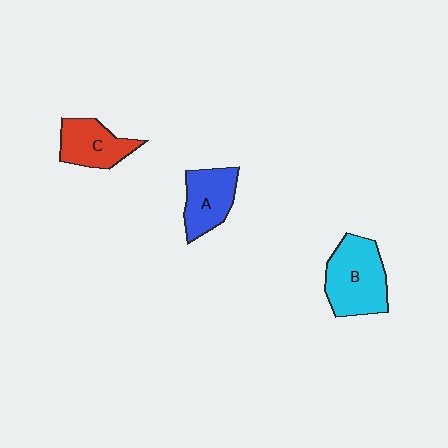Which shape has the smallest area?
Shape C (red).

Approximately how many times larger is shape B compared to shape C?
Approximately 1.4 times.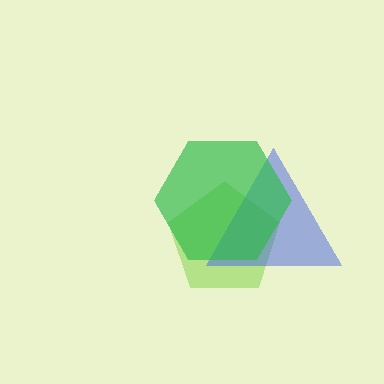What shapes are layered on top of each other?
The layered shapes are: a lime pentagon, a blue triangle, a green hexagon.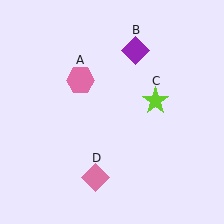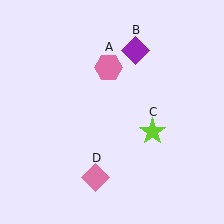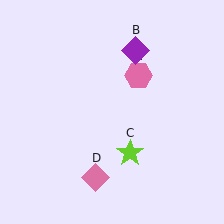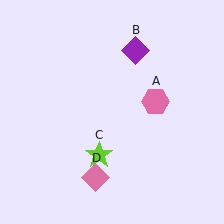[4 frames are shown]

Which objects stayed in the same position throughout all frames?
Purple diamond (object B) and pink diamond (object D) remained stationary.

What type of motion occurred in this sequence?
The pink hexagon (object A), lime star (object C) rotated clockwise around the center of the scene.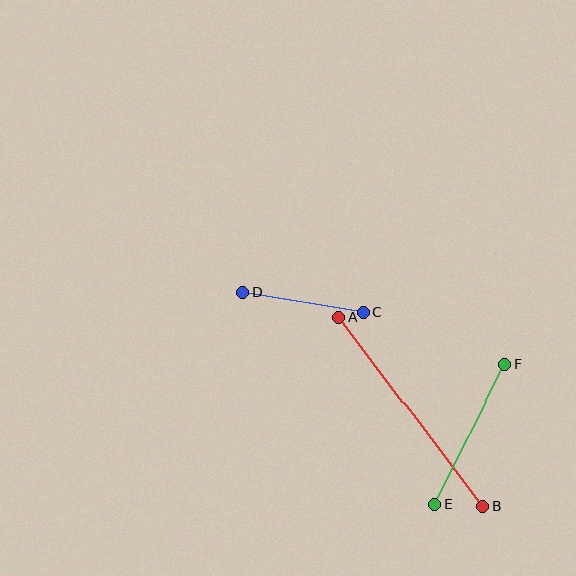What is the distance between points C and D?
The distance is approximately 122 pixels.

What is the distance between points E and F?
The distance is approximately 157 pixels.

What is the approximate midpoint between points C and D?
The midpoint is at approximately (303, 302) pixels.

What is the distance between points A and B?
The distance is approximately 238 pixels.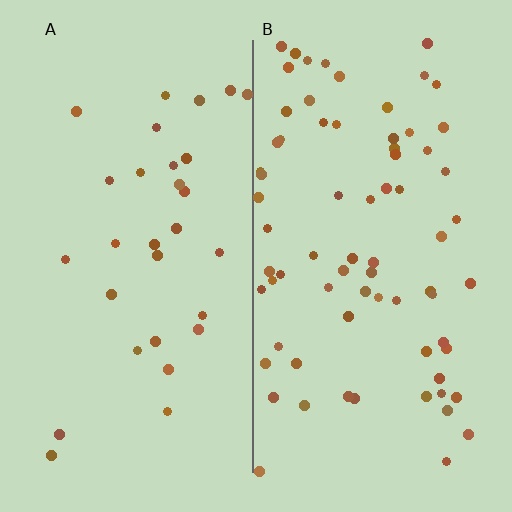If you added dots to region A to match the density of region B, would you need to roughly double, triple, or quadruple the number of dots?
Approximately double.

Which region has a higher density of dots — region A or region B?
B (the right).